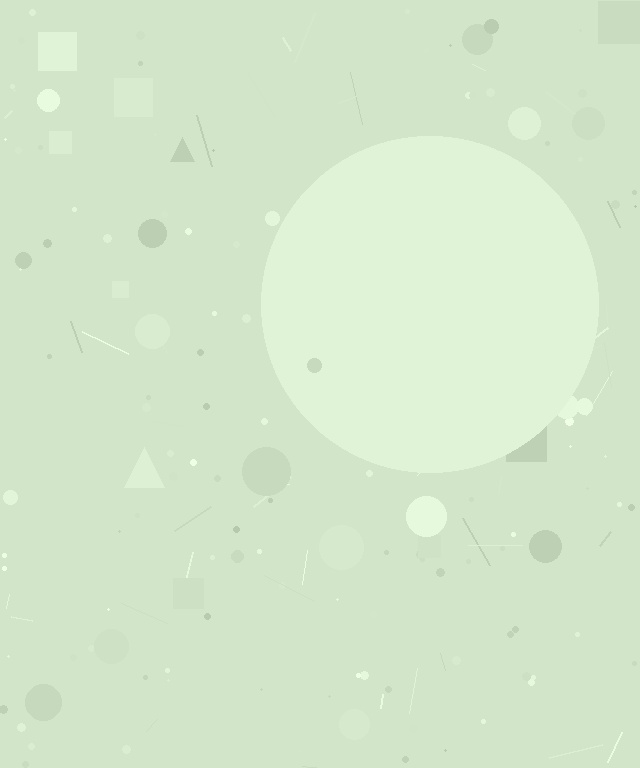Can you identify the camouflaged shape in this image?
The camouflaged shape is a circle.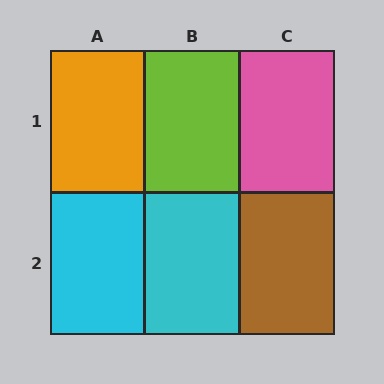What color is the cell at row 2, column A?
Cyan.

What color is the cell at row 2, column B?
Cyan.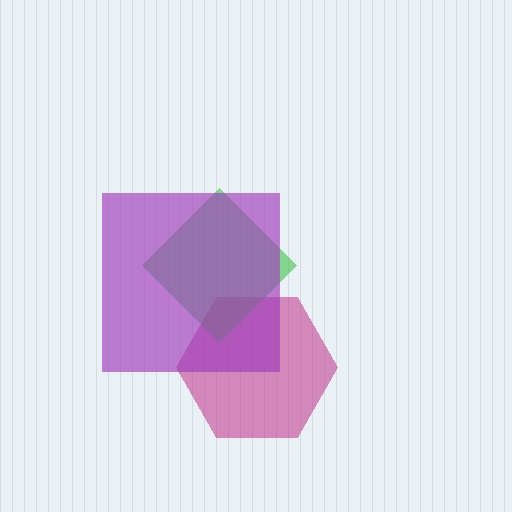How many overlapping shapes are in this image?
There are 3 overlapping shapes in the image.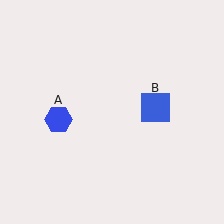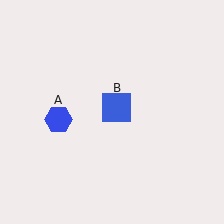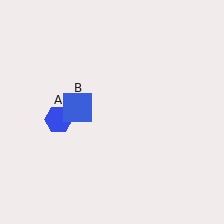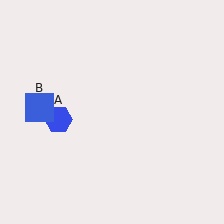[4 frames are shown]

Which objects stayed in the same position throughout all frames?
Blue hexagon (object A) remained stationary.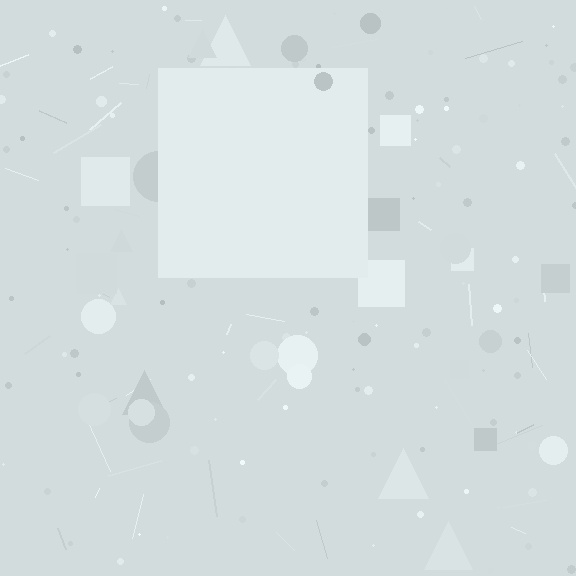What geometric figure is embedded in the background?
A square is embedded in the background.